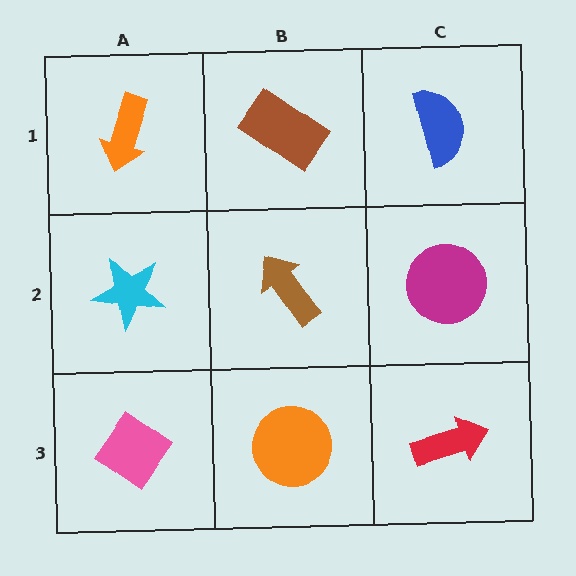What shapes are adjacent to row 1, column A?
A cyan star (row 2, column A), a brown rectangle (row 1, column B).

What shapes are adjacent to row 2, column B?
A brown rectangle (row 1, column B), an orange circle (row 3, column B), a cyan star (row 2, column A), a magenta circle (row 2, column C).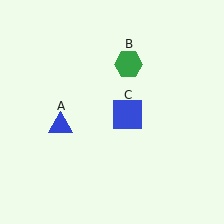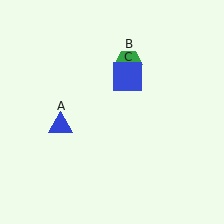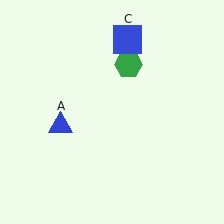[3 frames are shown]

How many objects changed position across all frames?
1 object changed position: blue square (object C).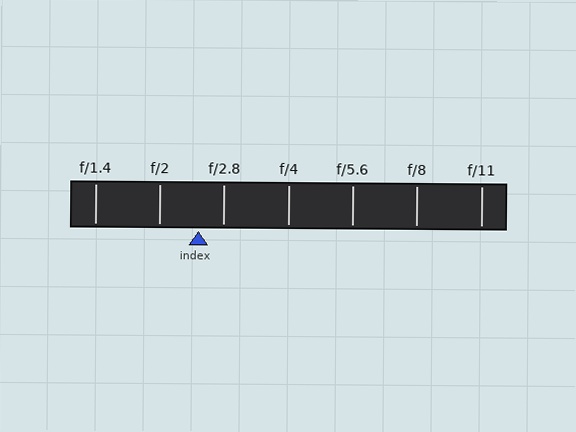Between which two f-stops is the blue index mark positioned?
The index mark is between f/2 and f/2.8.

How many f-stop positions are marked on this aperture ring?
There are 7 f-stop positions marked.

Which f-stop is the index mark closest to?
The index mark is closest to f/2.8.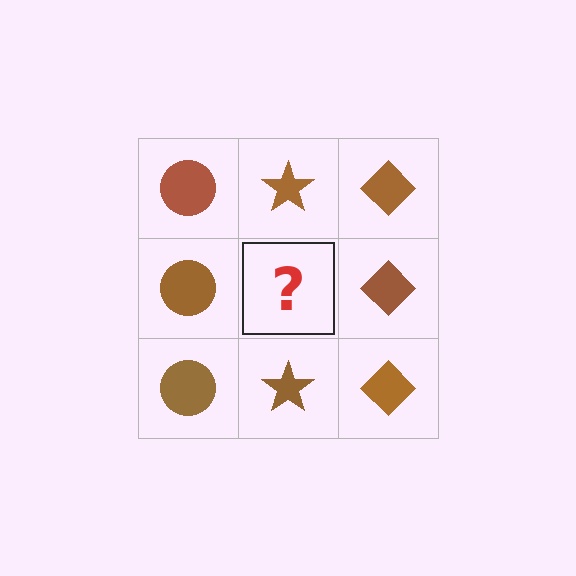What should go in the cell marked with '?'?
The missing cell should contain a brown star.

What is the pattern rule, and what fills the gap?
The rule is that each column has a consistent shape. The gap should be filled with a brown star.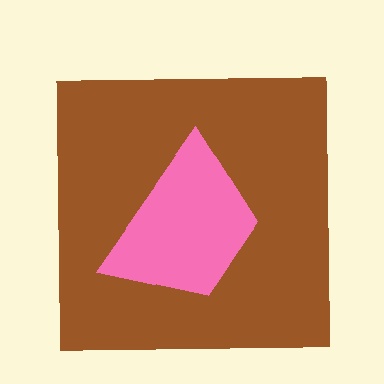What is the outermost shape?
The brown square.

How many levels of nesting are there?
2.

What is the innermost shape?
The pink trapezoid.